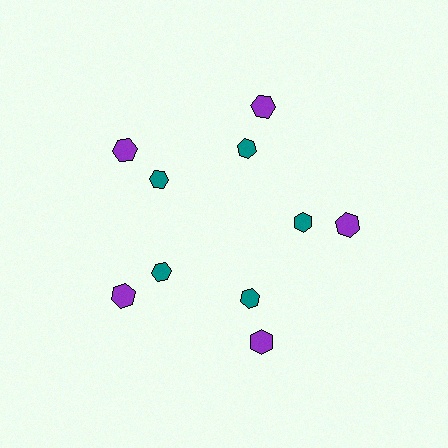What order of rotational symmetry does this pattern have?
This pattern has 5-fold rotational symmetry.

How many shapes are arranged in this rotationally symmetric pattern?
There are 10 shapes, arranged in 5 groups of 2.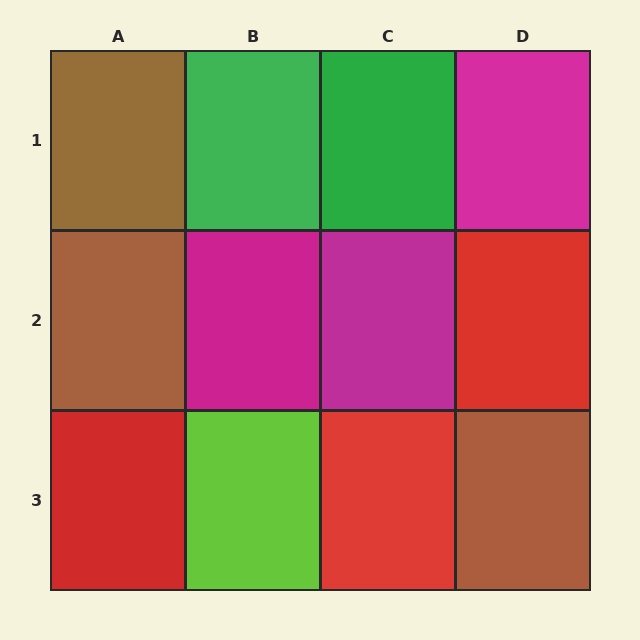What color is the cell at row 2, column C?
Magenta.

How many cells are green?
2 cells are green.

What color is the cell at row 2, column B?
Magenta.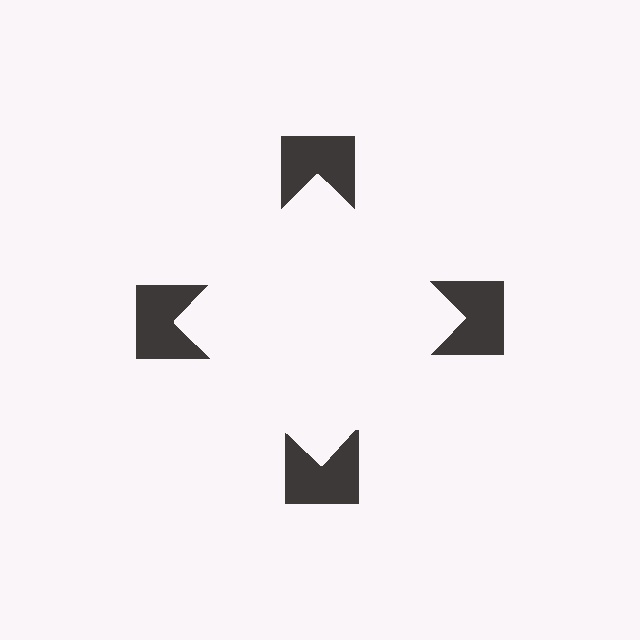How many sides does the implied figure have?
4 sides.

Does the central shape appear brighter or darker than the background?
It typically appears slightly brighter than the background, even though no actual brightness change is drawn.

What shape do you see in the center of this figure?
An illusory square — its edges are inferred from the aligned wedge cuts in the notched squares, not physically drawn.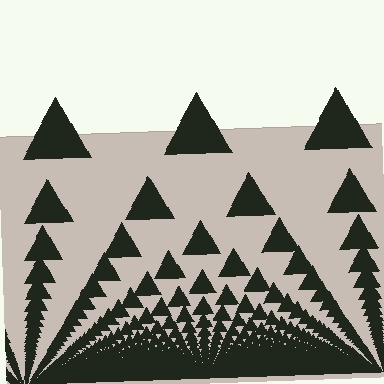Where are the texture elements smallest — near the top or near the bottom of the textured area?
Near the bottom.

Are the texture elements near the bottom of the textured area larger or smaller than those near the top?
Smaller. The gradient is inverted — elements near the bottom are smaller and denser.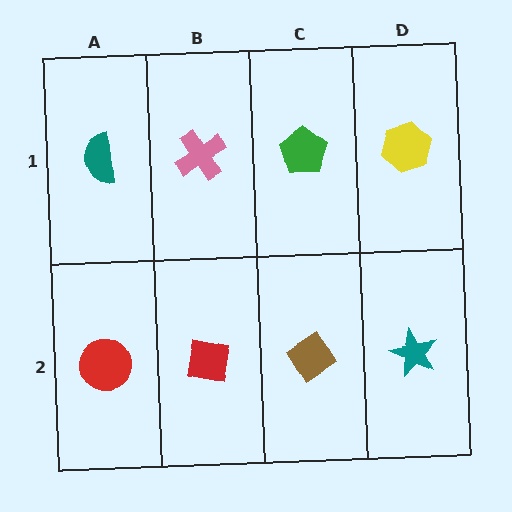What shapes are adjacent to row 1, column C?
A brown diamond (row 2, column C), a pink cross (row 1, column B), a yellow hexagon (row 1, column D).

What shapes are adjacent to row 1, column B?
A red square (row 2, column B), a teal semicircle (row 1, column A), a green pentagon (row 1, column C).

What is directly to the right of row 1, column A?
A pink cross.